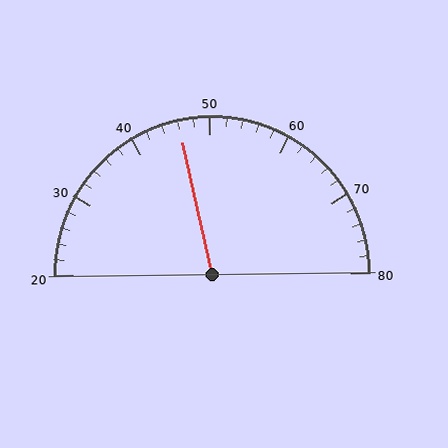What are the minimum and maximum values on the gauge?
The gauge ranges from 20 to 80.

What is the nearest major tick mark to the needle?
The nearest major tick mark is 50.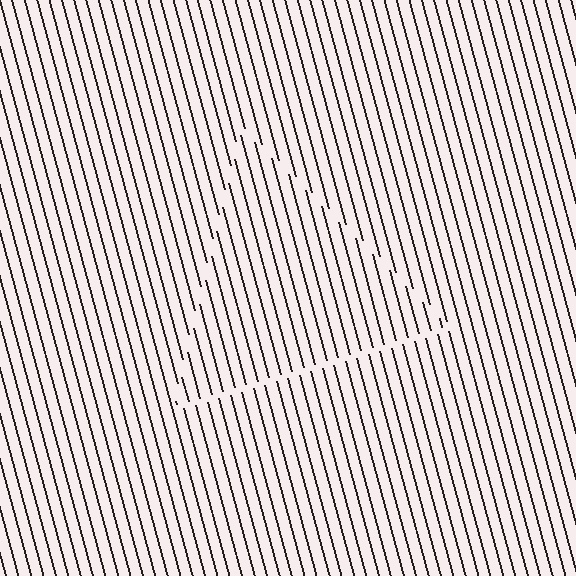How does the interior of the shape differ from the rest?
The interior of the shape contains the same grating, shifted by half a period — the contour is defined by the phase discontinuity where line-ends from the inner and outer gratings abut.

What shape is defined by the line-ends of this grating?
An illusory triangle. The interior of the shape contains the same grating, shifted by half a period — the contour is defined by the phase discontinuity where line-ends from the inner and outer gratings abut.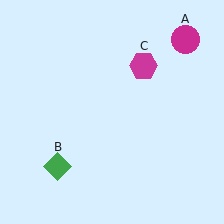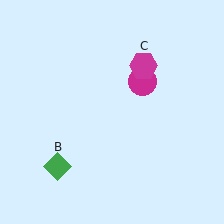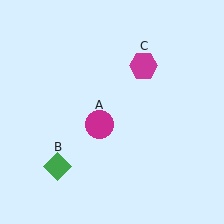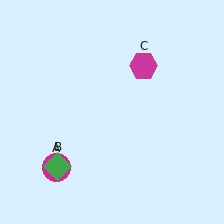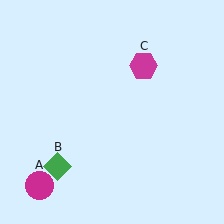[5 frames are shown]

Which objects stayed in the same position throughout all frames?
Green diamond (object B) and magenta hexagon (object C) remained stationary.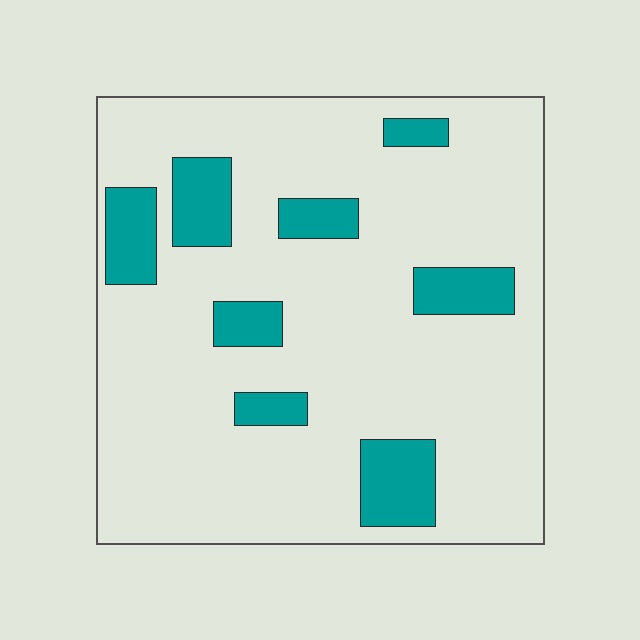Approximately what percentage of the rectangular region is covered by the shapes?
Approximately 15%.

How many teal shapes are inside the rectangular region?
8.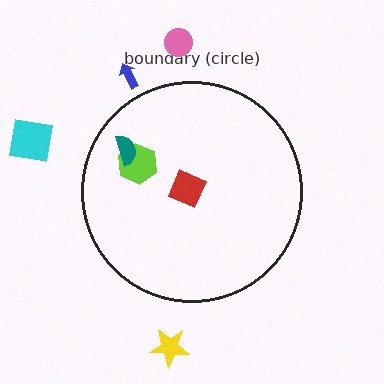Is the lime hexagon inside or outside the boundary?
Inside.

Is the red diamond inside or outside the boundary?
Inside.